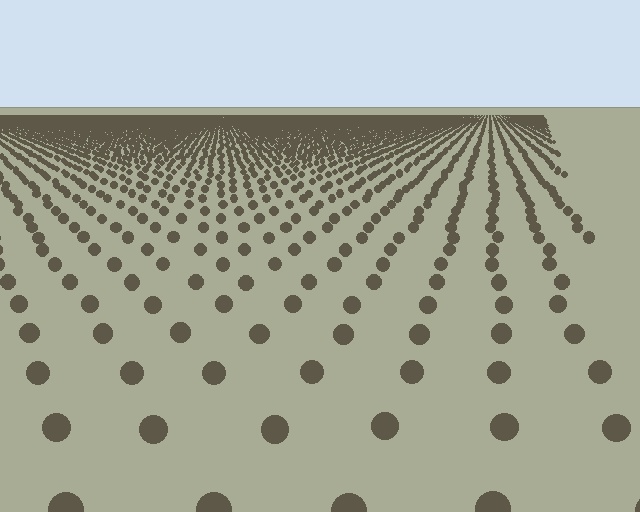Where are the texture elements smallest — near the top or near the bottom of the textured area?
Near the top.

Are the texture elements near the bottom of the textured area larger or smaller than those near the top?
Larger. Near the bottom, elements are closer to the viewer and appear at a bigger on-screen size.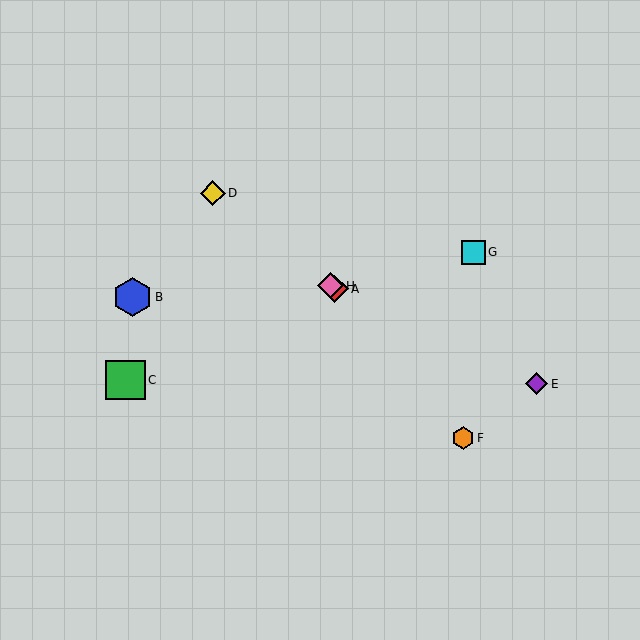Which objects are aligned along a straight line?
Objects A, D, H are aligned along a straight line.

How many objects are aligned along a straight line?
3 objects (A, D, H) are aligned along a straight line.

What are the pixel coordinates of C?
Object C is at (126, 380).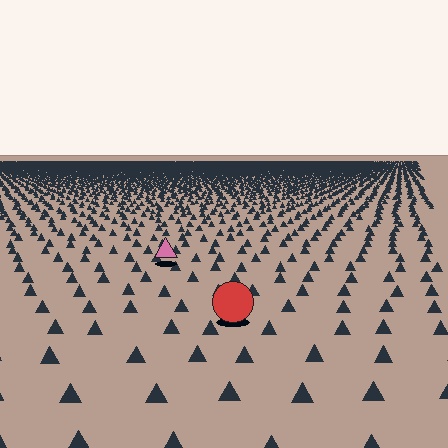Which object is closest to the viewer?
The red circle is closest. The texture marks near it are larger and more spread out.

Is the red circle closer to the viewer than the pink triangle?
Yes. The red circle is closer — you can tell from the texture gradient: the ground texture is coarser near it.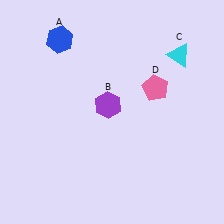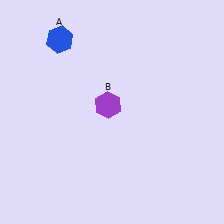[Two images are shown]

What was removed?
The cyan triangle (C), the pink pentagon (D) were removed in Image 2.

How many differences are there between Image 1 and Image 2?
There are 2 differences between the two images.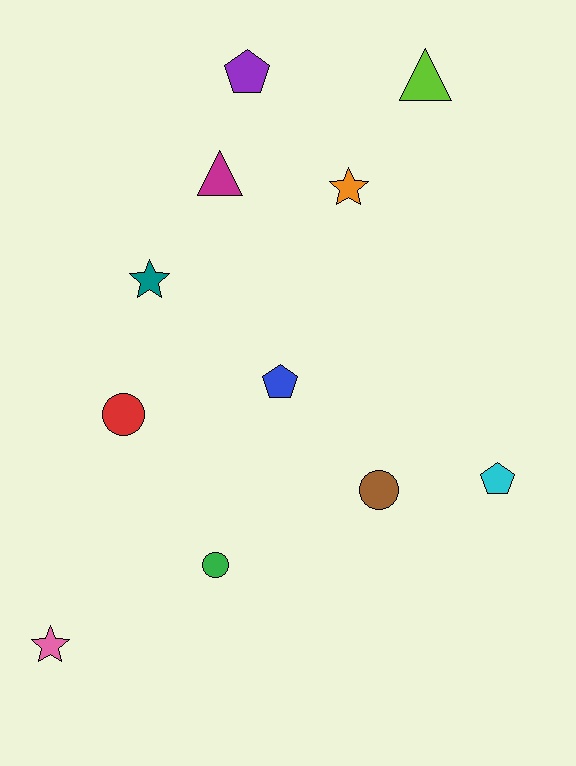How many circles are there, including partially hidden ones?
There are 3 circles.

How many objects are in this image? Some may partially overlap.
There are 11 objects.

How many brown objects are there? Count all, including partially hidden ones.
There is 1 brown object.